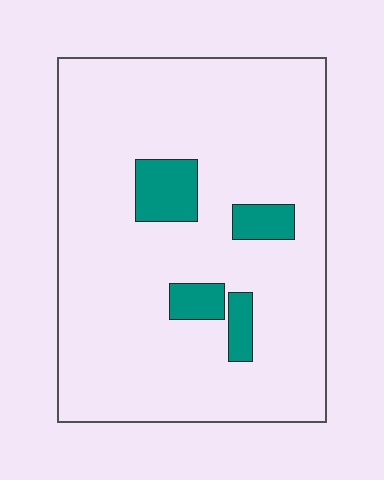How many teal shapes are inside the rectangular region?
4.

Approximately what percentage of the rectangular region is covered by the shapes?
Approximately 10%.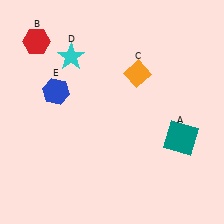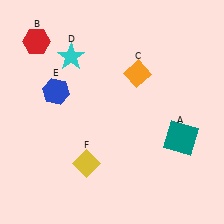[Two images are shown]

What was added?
A yellow diamond (F) was added in Image 2.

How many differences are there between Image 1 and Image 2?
There is 1 difference between the two images.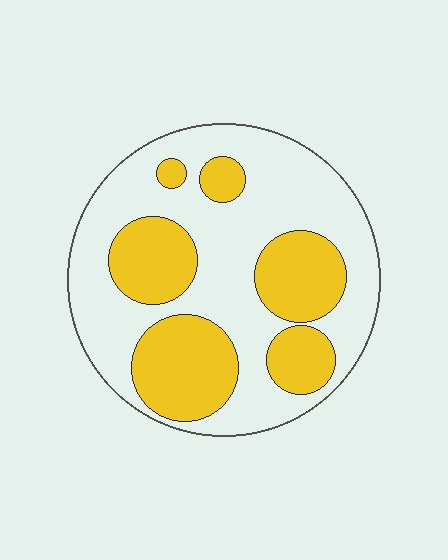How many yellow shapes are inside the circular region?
6.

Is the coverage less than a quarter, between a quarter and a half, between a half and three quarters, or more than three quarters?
Between a quarter and a half.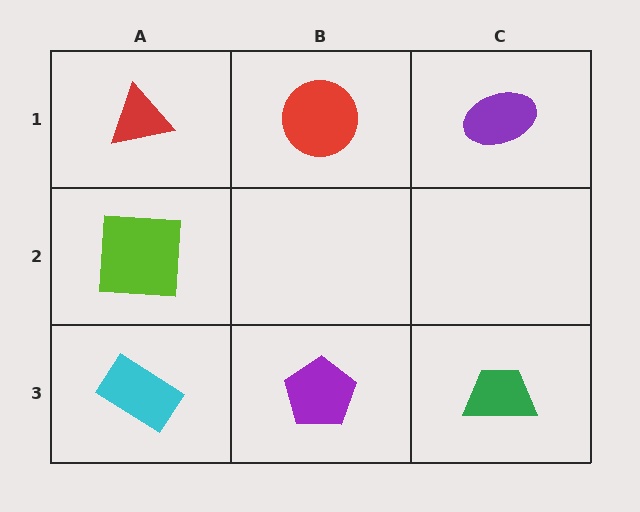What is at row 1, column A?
A red triangle.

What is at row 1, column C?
A purple ellipse.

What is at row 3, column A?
A cyan rectangle.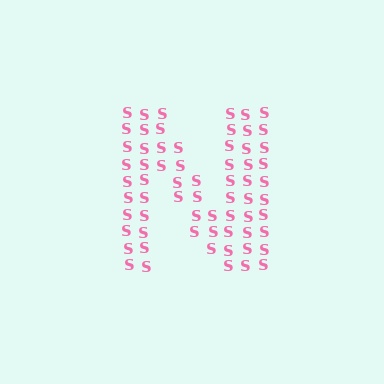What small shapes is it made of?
It is made of small letter S's.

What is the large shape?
The large shape is the letter N.